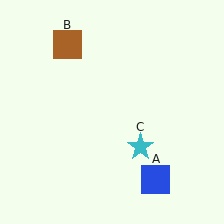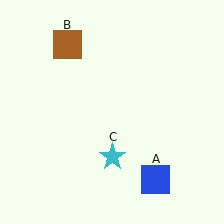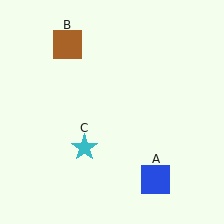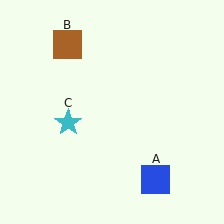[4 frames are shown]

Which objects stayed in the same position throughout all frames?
Blue square (object A) and brown square (object B) remained stationary.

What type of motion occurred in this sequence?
The cyan star (object C) rotated clockwise around the center of the scene.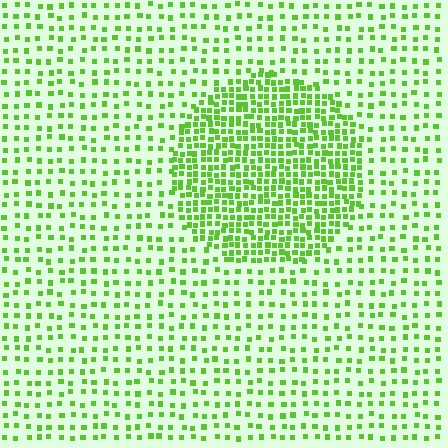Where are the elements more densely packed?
The elements are more densely packed inside the circle boundary.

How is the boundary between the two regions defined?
The boundary is defined by a change in element density (approximately 2.4x ratio). All elements are the same color, size, and shape.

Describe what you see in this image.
The image contains small lime elements arranged at two different densities. A circle-shaped region is visible where the elements are more densely packed than the surrounding area.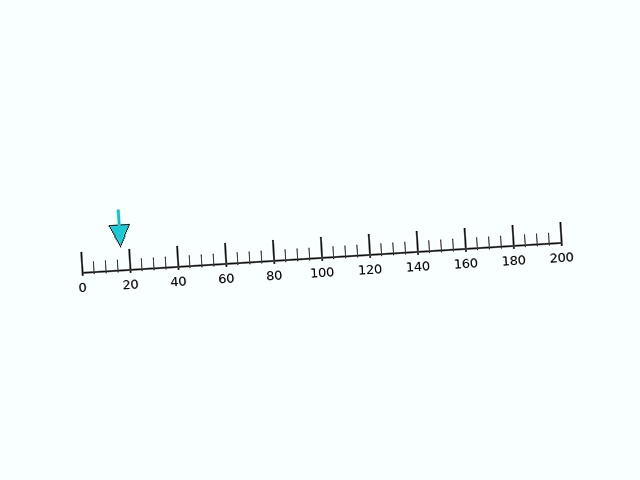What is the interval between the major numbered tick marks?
The major tick marks are spaced 20 units apart.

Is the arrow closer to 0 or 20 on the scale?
The arrow is closer to 20.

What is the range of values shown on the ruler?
The ruler shows values from 0 to 200.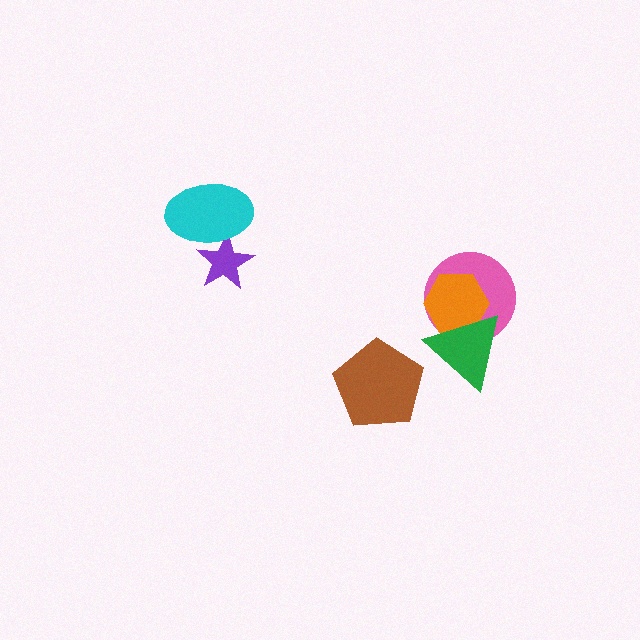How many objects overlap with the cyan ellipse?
1 object overlaps with the cyan ellipse.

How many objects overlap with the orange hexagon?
2 objects overlap with the orange hexagon.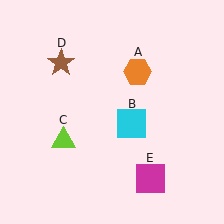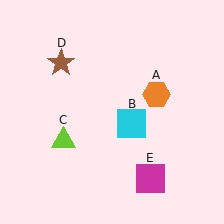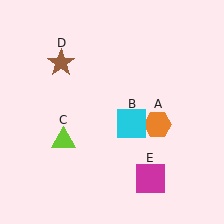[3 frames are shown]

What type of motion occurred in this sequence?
The orange hexagon (object A) rotated clockwise around the center of the scene.